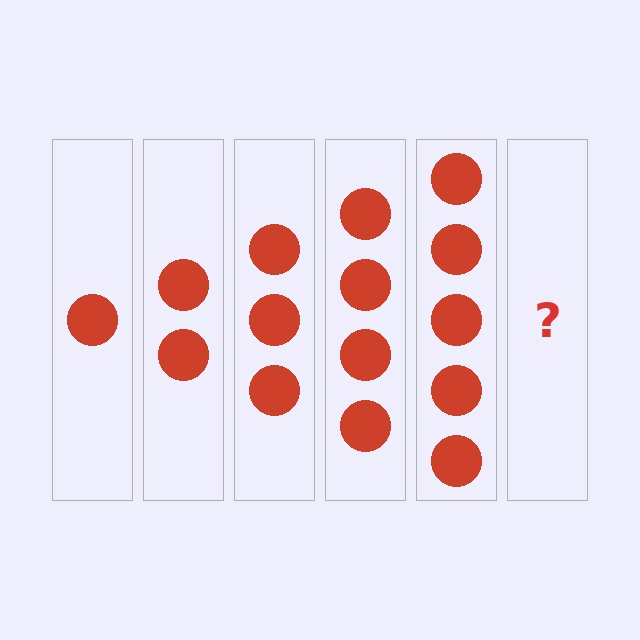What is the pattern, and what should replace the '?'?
The pattern is that each step adds one more circle. The '?' should be 6 circles.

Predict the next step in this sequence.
The next step is 6 circles.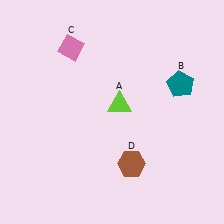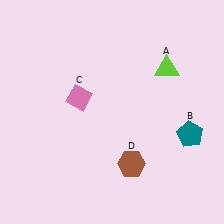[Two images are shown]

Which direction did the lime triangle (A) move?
The lime triangle (A) moved right.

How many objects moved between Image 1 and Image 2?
3 objects moved between the two images.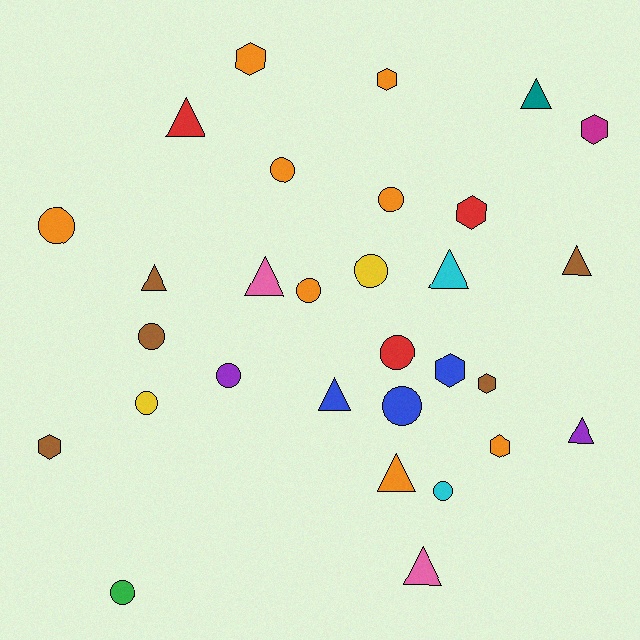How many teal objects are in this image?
There is 1 teal object.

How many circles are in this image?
There are 12 circles.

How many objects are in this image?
There are 30 objects.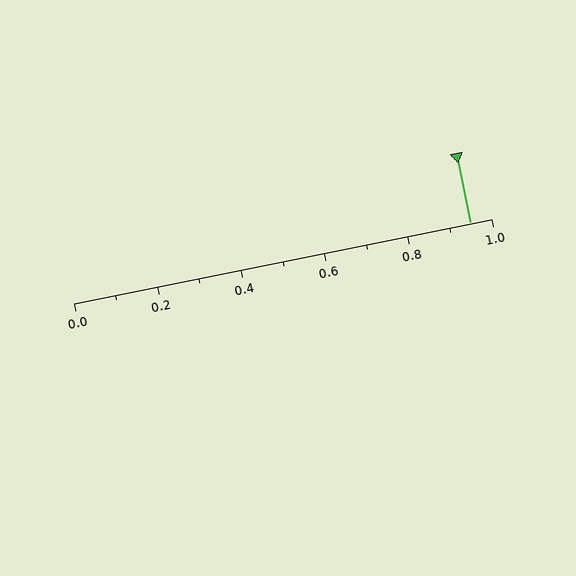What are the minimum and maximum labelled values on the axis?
The axis runs from 0.0 to 1.0.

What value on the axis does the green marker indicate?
The marker indicates approximately 0.95.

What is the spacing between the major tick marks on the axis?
The major ticks are spaced 0.2 apart.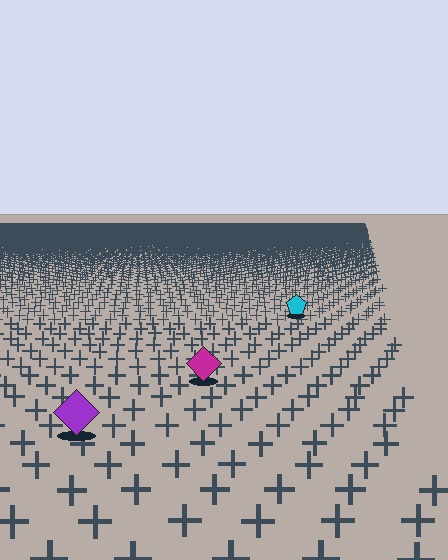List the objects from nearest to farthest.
From nearest to farthest: the purple diamond, the magenta diamond, the cyan pentagon.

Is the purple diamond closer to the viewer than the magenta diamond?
Yes. The purple diamond is closer — you can tell from the texture gradient: the ground texture is coarser near it.